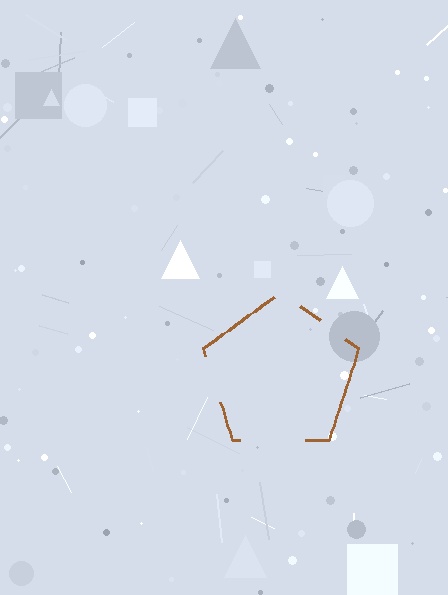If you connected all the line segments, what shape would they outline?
They would outline a pentagon.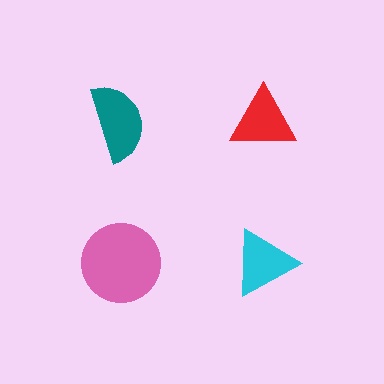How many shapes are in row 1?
2 shapes.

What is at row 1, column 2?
A red triangle.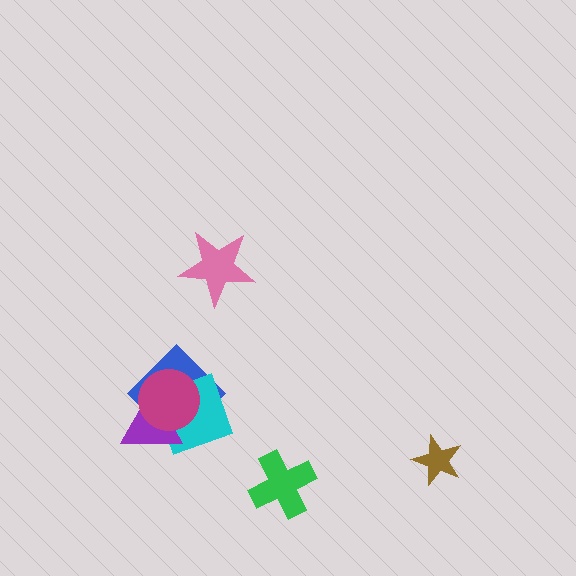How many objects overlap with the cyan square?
3 objects overlap with the cyan square.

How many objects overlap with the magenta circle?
3 objects overlap with the magenta circle.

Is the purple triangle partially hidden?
Yes, it is partially covered by another shape.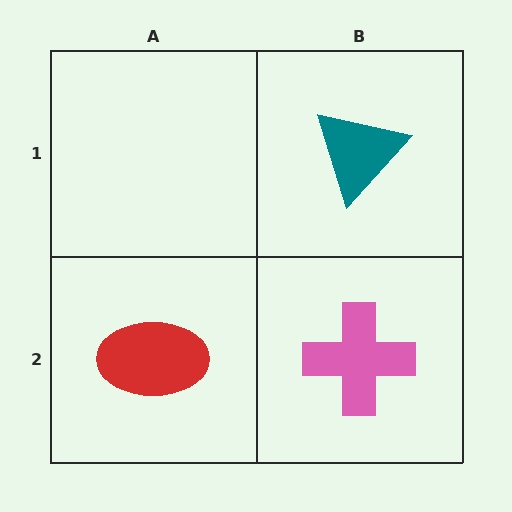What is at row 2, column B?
A pink cross.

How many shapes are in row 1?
1 shape.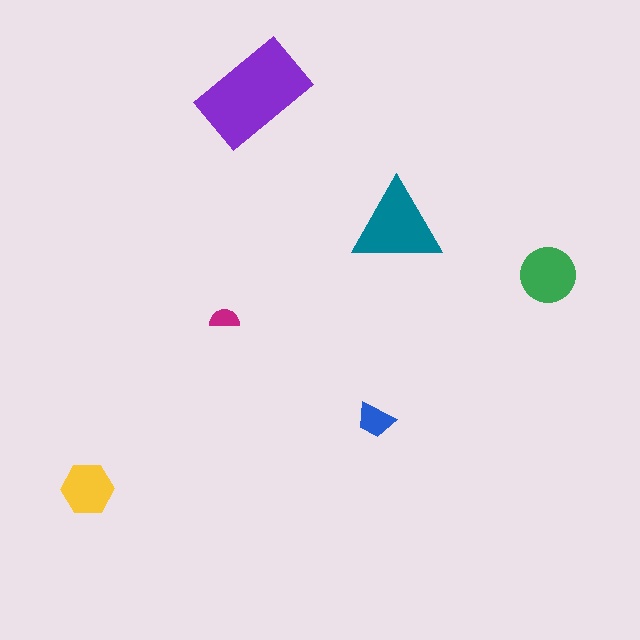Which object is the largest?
The purple rectangle.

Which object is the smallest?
The magenta semicircle.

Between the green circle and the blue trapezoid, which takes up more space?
The green circle.